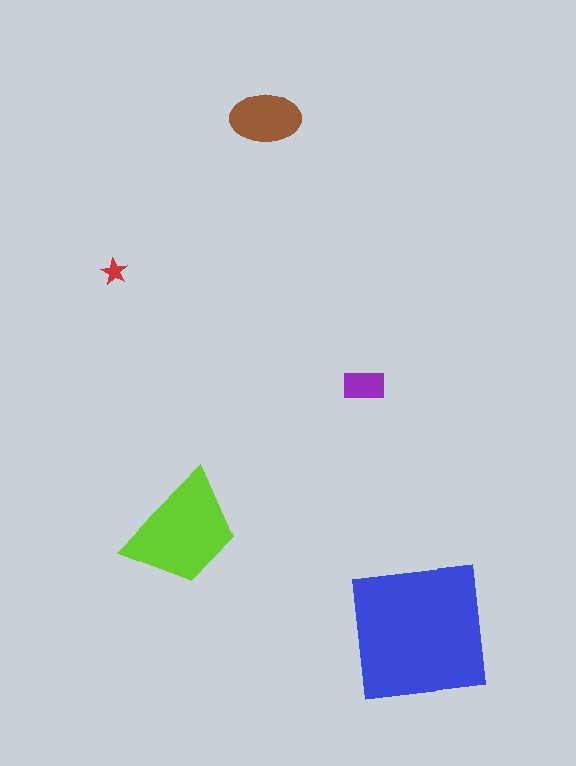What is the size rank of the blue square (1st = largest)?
1st.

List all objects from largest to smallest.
The blue square, the lime trapezoid, the brown ellipse, the purple rectangle, the red star.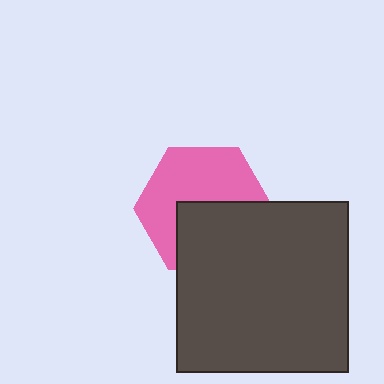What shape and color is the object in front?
The object in front is a dark gray square.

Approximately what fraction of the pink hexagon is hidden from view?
Roughly 43% of the pink hexagon is hidden behind the dark gray square.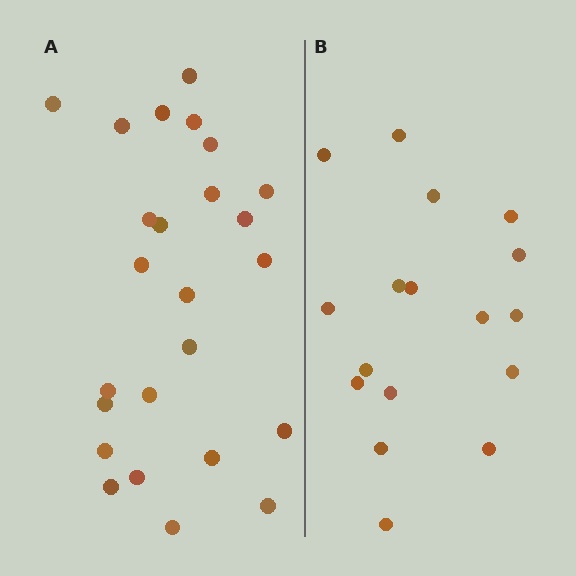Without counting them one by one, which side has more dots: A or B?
Region A (the left region) has more dots.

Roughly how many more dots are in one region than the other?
Region A has roughly 8 or so more dots than region B.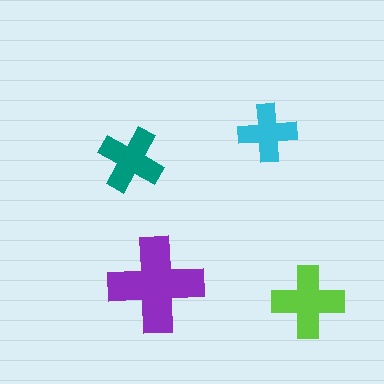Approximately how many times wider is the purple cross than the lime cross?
About 1.5 times wider.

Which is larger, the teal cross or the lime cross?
The lime one.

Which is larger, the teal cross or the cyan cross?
The teal one.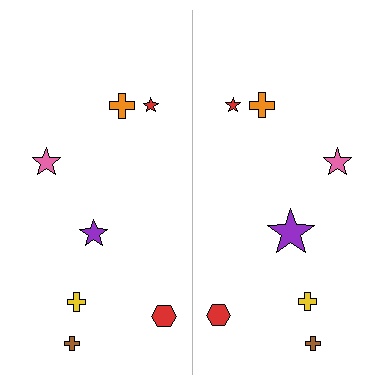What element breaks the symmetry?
The purple star on the right side has a different size than its mirror counterpart.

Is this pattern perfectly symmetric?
No, the pattern is not perfectly symmetric. The purple star on the right side has a different size than its mirror counterpart.